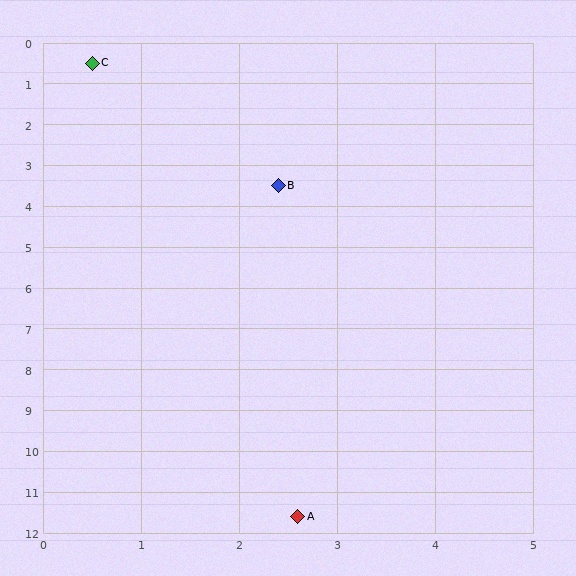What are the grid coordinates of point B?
Point B is at approximately (2.4, 3.5).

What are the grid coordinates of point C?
Point C is at approximately (0.5, 0.5).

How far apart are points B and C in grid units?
Points B and C are about 3.6 grid units apart.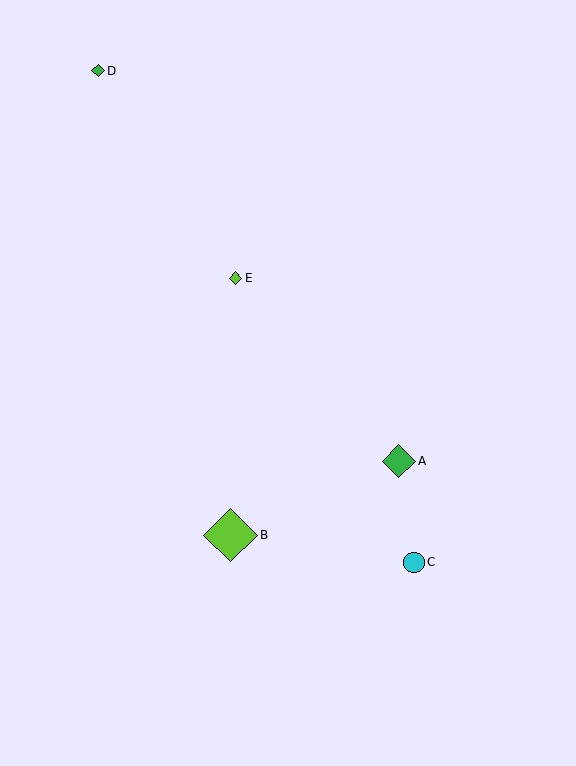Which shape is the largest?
The lime diamond (labeled B) is the largest.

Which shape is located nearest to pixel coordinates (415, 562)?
The cyan circle (labeled C) at (414, 562) is nearest to that location.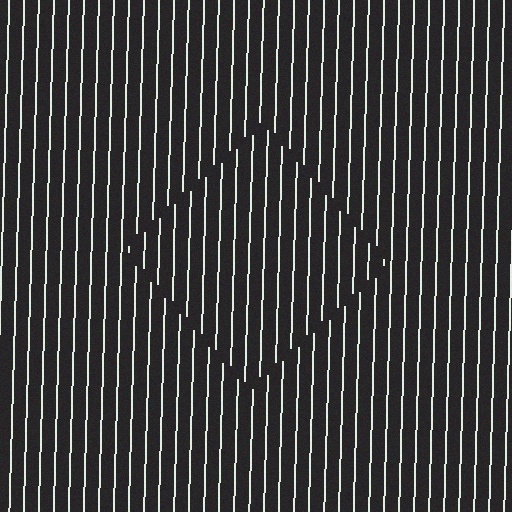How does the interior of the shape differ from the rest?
The interior of the shape contains the same grating, shifted by half a period — the contour is defined by the phase discontinuity where line-ends from the inner and outer gratings abut.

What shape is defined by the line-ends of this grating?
An illusory square. The interior of the shape contains the same grating, shifted by half a period — the contour is defined by the phase discontinuity where line-ends from the inner and outer gratings abut.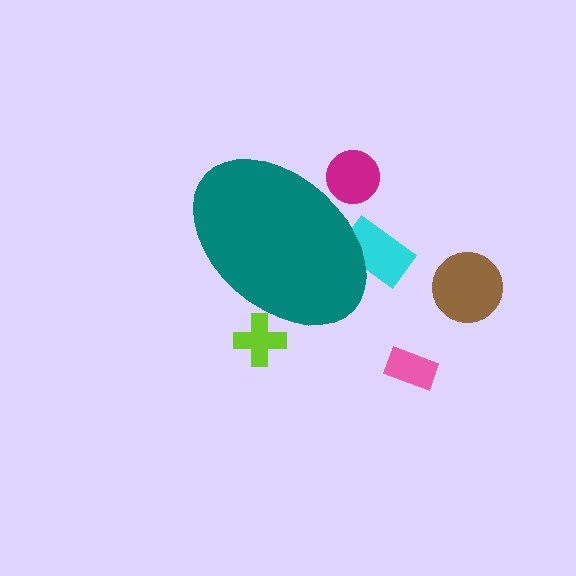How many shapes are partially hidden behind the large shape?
3 shapes are partially hidden.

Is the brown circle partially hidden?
No, the brown circle is fully visible.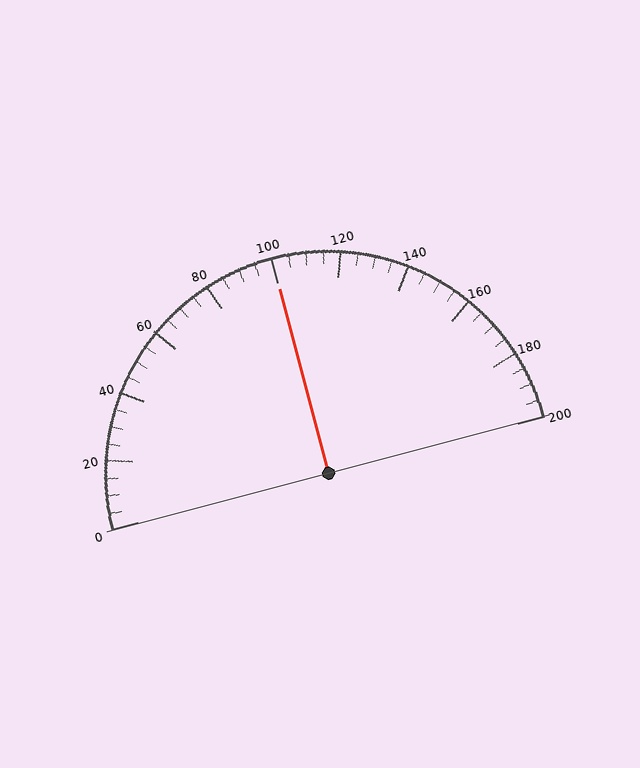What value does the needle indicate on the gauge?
The needle indicates approximately 100.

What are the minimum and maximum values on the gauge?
The gauge ranges from 0 to 200.